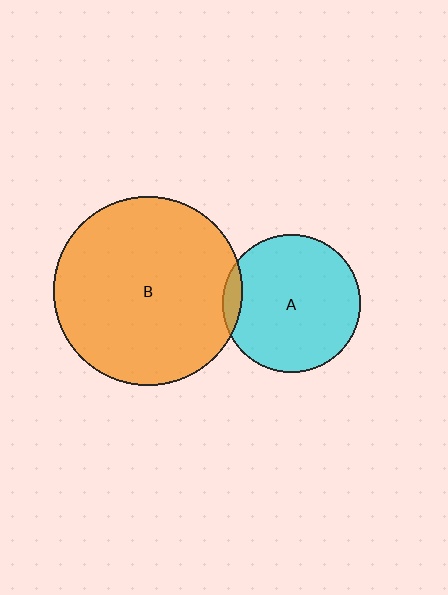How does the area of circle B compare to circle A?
Approximately 1.9 times.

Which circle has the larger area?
Circle B (orange).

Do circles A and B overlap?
Yes.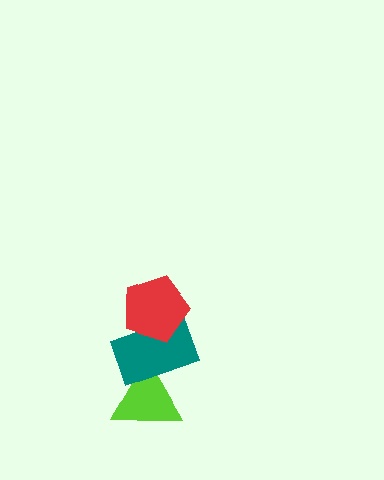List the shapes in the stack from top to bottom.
From top to bottom: the red pentagon, the teal rectangle, the lime triangle.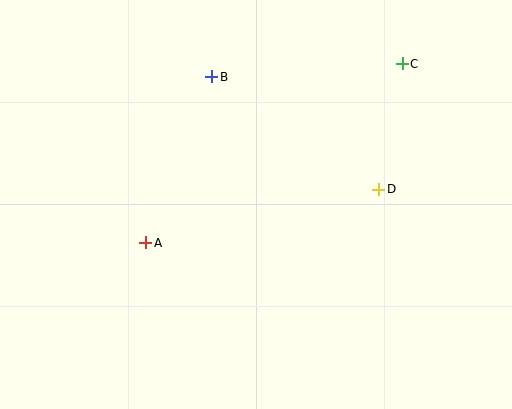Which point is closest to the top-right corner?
Point C is closest to the top-right corner.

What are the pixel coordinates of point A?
Point A is at (146, 243).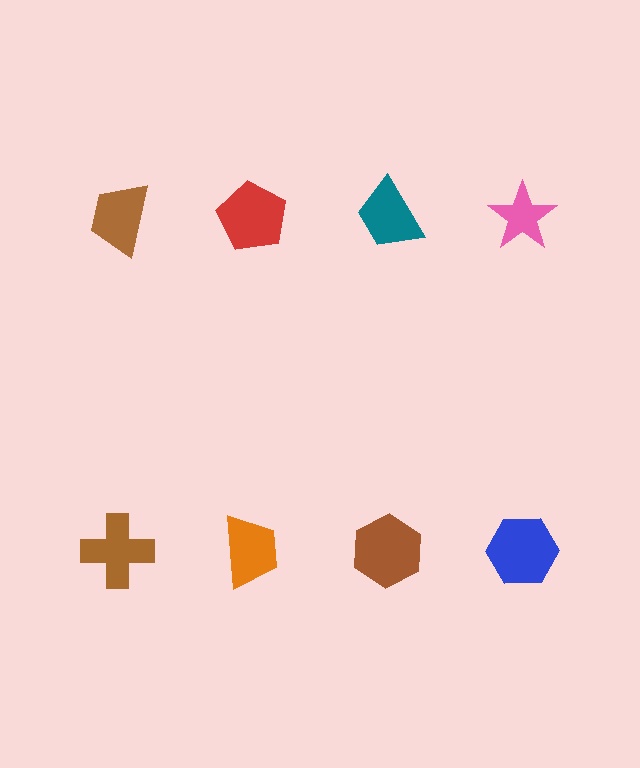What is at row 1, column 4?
A pink star.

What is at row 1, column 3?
A teal trapezoid.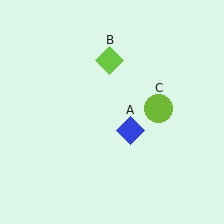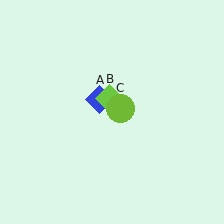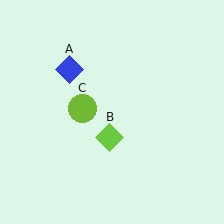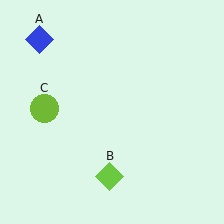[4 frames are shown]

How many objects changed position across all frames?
3 objects changed position: blue diamond (object A), lime diamond (object B), lime circle (object C).